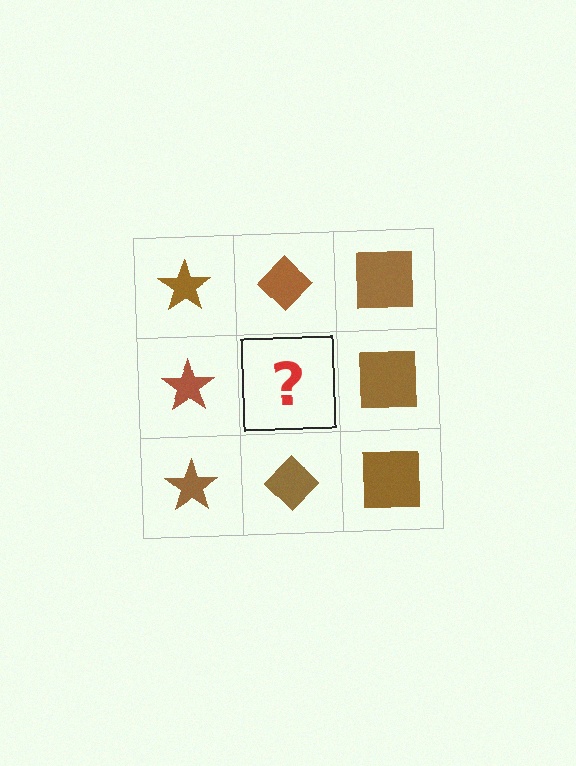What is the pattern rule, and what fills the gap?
The rule is that each column has a consistent shape. The gap should be filled with a brown diamond.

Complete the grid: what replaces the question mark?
The question mark should be replaced with a brown diamond.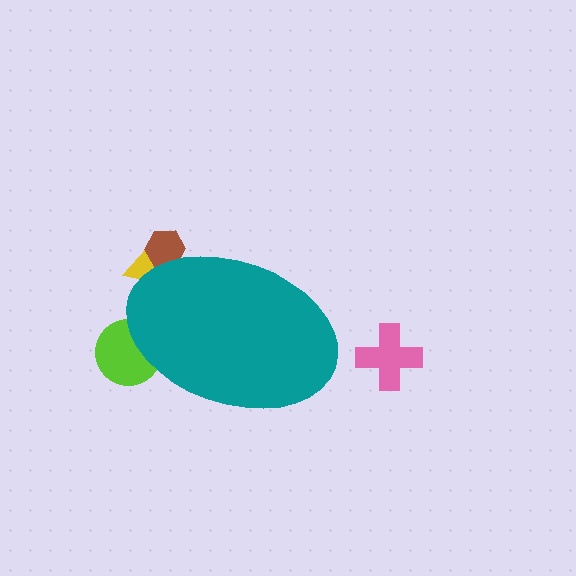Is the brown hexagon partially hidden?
Yes, the brown hexagon is partially hidden behind the teal ellipse.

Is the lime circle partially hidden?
Yes, the lime circle is partially hidden behind the teal ellipse.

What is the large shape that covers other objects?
A teal ellipse.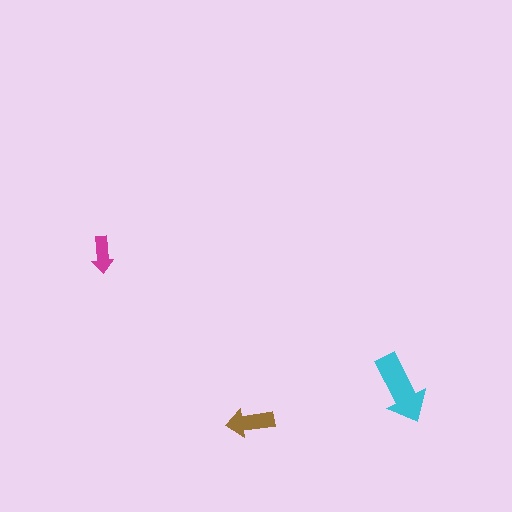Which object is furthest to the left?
The magenta arrow is leftmost.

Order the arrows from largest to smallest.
the cyan one, the brown one, the magenta one.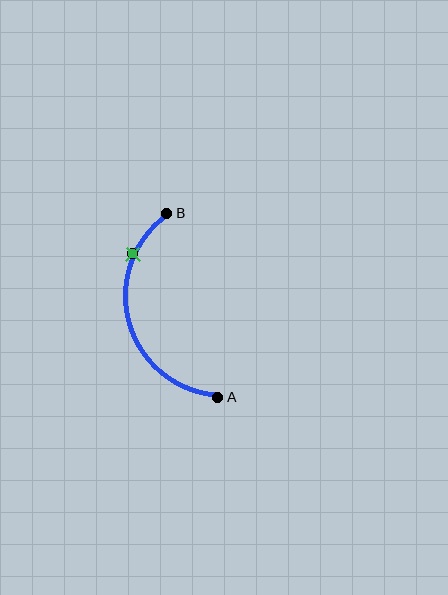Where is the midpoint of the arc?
The arc midpoint is the point on the curve farthest from the straight line joining A and B. It sits to the left of that line.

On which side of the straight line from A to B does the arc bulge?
The arc bulges to the left of the straight line connecting A and B.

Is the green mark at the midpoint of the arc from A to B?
No. The green mark lies on the arc but is closer to endpoint B. The arc midpoint would be at the point on the curve equidistant along the arc from both A and B.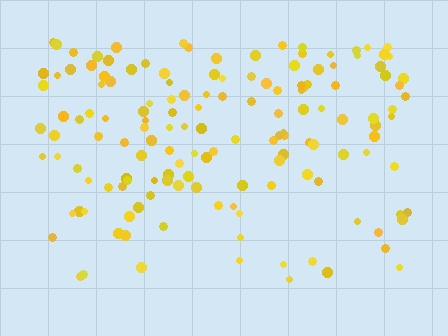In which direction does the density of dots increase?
From bottom to top, with the top side densest.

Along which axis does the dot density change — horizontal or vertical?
Vertical.